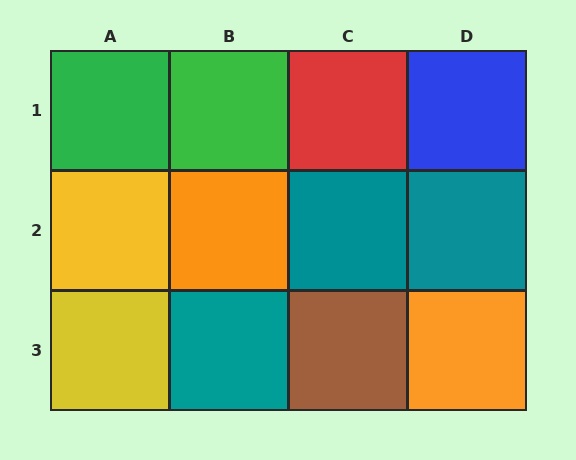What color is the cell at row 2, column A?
Yellow.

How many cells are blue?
1 cell is blue.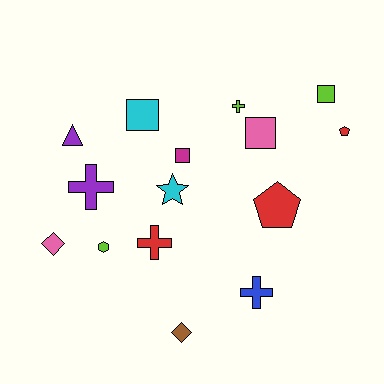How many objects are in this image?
There are 15 objects.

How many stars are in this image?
There is 1 star.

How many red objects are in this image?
There are 3 red objects.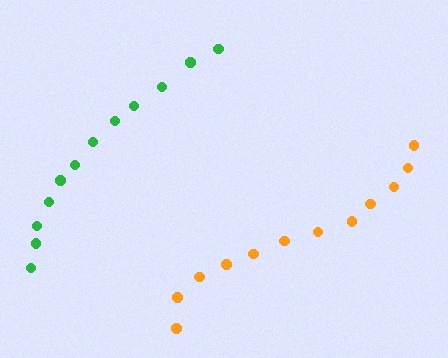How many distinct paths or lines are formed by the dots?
There are 2 distinct paths.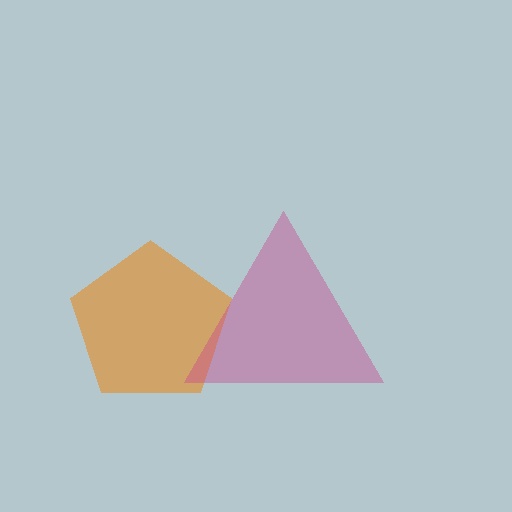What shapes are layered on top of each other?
The layered shapes are: an orange pentagon, a magenta triangle.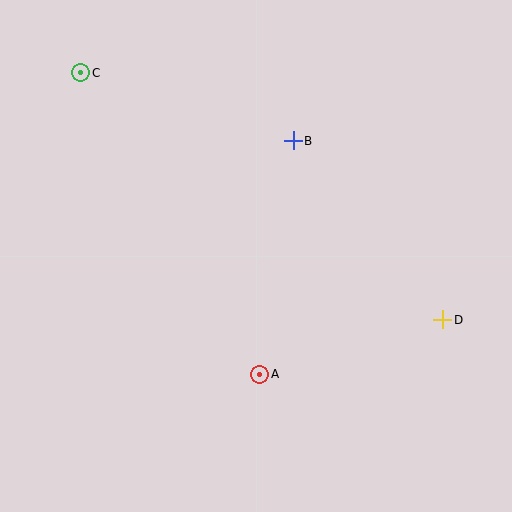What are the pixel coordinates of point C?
Point C is at (81, 73).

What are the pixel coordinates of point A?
Point A is at (260, 374).